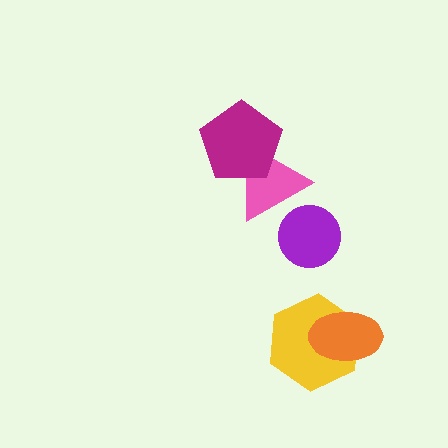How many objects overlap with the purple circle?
1 object overlaps with the purple circle.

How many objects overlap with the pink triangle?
2 objects overlap with the pink triangle.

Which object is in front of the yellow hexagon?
The orange ellipse is in front of the yellow hexagon.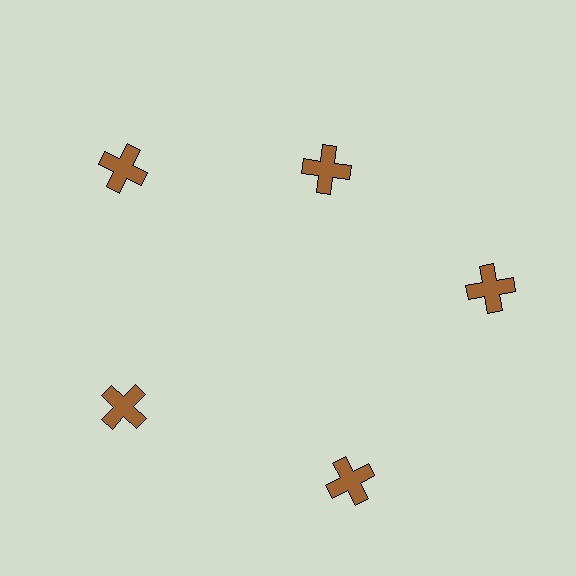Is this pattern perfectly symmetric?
No. The 5 brown crosses are arranged in a ring, but one element near the 1 o'clock position is pulled inward toward the center, breaking the 5-fold rotational symmetry.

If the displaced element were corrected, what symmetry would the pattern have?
It would have 5-fold rotational symmetry — the pattern would map onto itself every 72 degrees.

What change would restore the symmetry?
The symmetry would be restored by moving it outward, back onto the ring so that all 5 crosses sit at equal angles and equal distance from the center.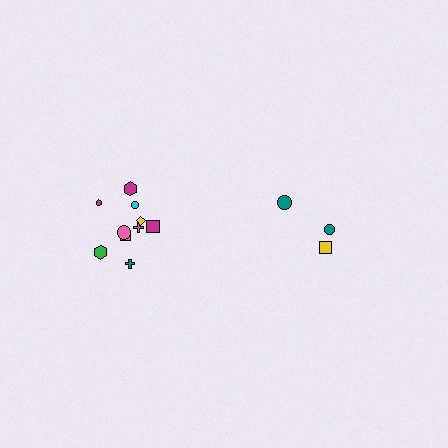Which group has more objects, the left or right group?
The left group.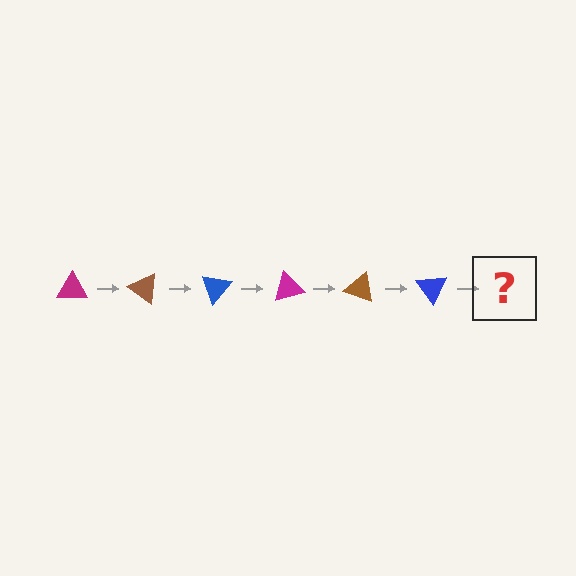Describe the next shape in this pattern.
It should be a magenta triangle, rotated 210 degrees from the start.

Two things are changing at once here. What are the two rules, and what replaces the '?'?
The two rules are that it rotates 35 degrees each step and the color cycles through magenta, brown, and blue. The '?' should be a magenta triangle, rotated 210 degrees from the start.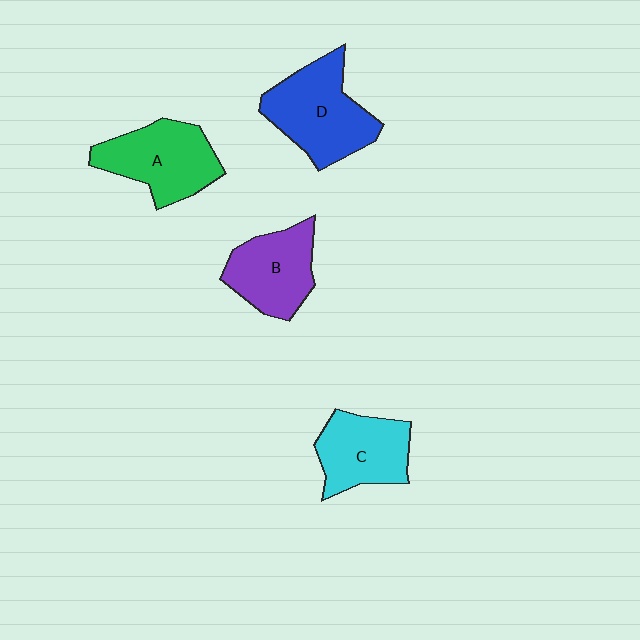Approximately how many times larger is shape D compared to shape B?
Approximately 1.3 times.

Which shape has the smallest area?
Shape C (cyan).